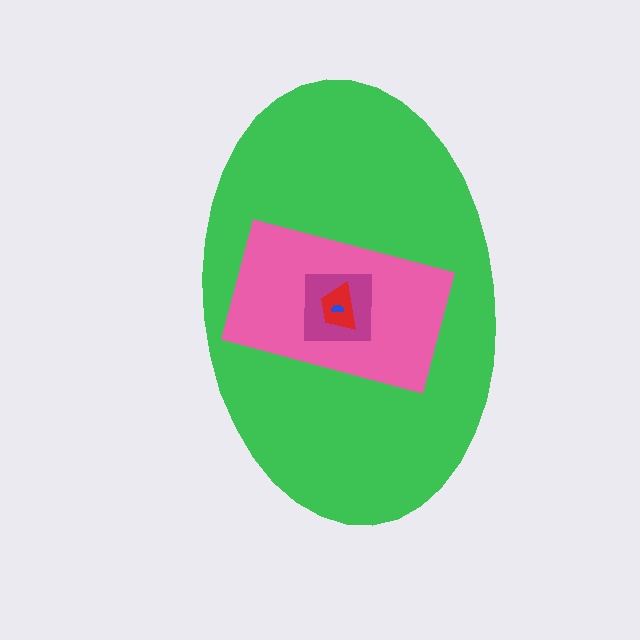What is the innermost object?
The blue semicircle.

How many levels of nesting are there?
5.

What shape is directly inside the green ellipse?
The pink rectangle.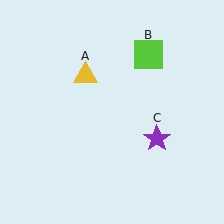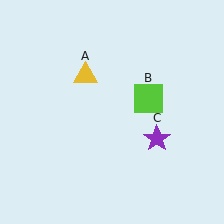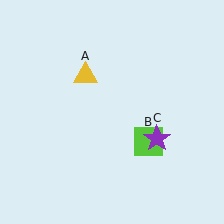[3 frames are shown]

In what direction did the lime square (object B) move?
The lime square (object B) moved down.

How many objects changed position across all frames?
1 object changed position: lime square (object B).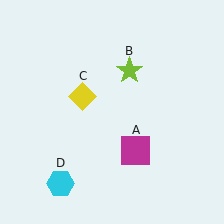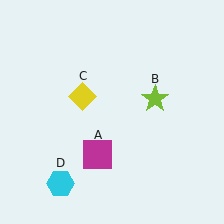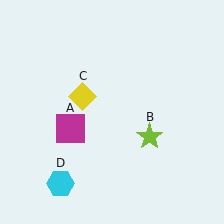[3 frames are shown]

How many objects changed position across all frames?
2 objects changed position: magenta square (object A), lime star (object B).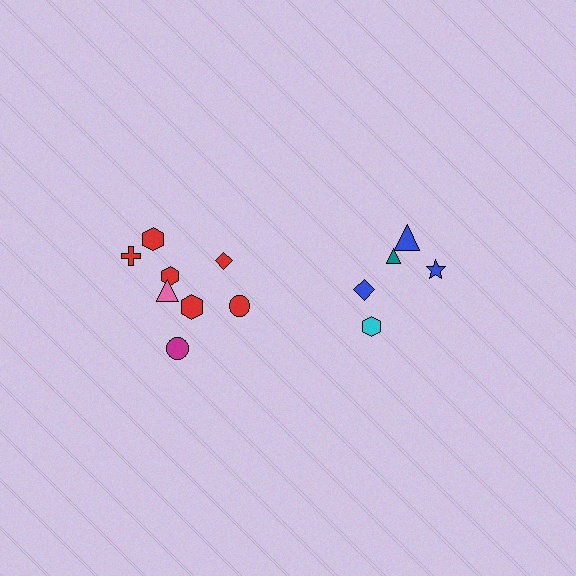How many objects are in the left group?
There are 8 objects.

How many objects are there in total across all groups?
There are 13 objects.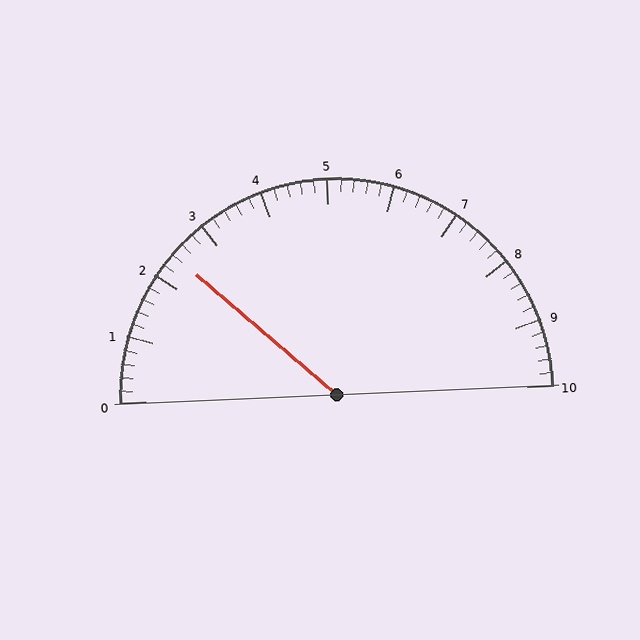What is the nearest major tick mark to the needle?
The nearest major tick mark is 2.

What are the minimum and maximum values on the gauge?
The gauge ranges from 0 to 10.